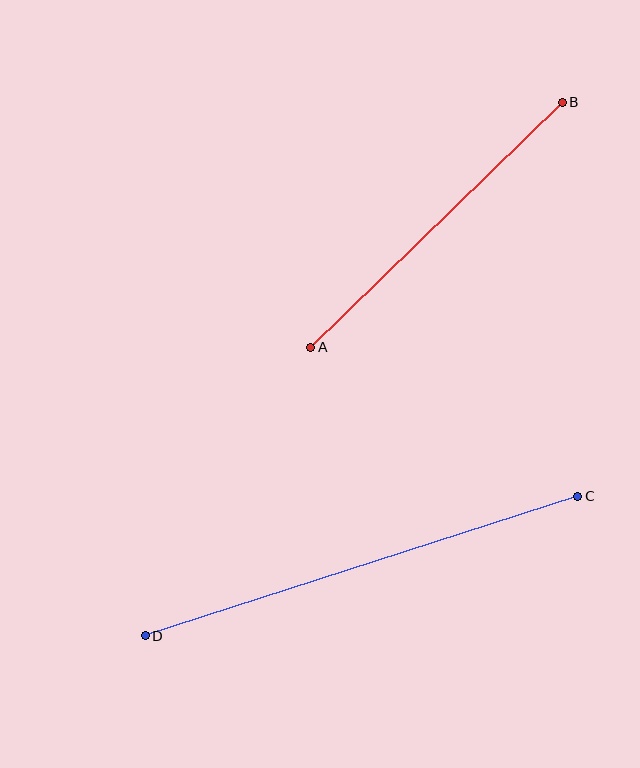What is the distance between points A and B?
The distance is approximately 351 pixels.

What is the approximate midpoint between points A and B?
The midpoint is at approximately (437, 225) pixels.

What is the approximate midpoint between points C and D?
The midpoint is at approximately (362, 566) pixels.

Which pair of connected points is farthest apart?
Points C and D are farthest apart.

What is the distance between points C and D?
The distance is approximately 454 pixels.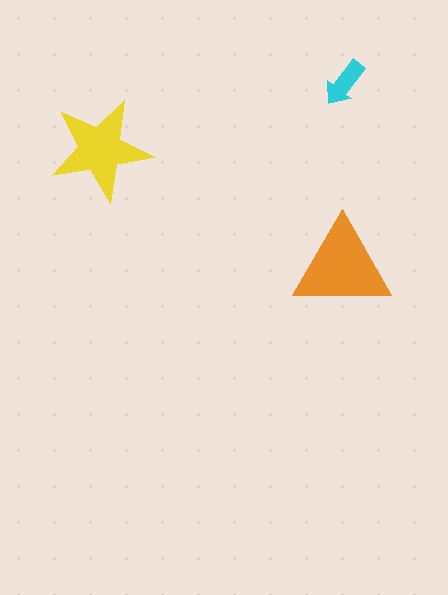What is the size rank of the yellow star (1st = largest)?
2nd.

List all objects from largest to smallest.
The orange triangle, the yellow star, the cyan arrow.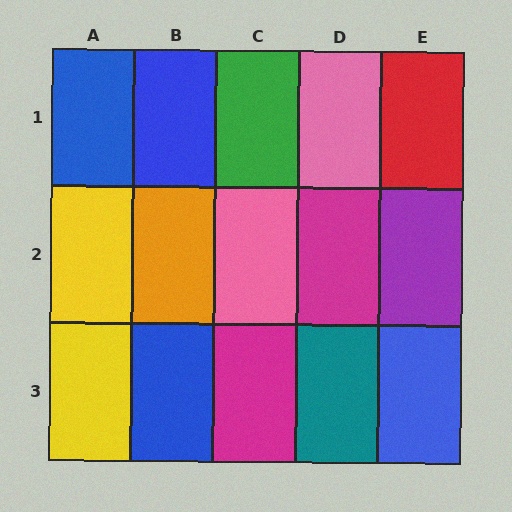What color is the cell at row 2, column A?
Yellow.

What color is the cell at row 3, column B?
Blue.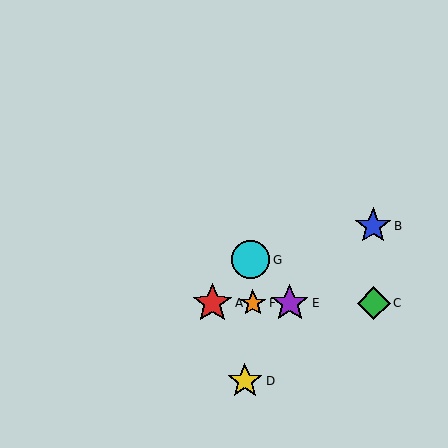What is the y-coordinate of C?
Object C is at y≈303.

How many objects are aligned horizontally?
4 objects (A, C, E, F) are aligned horizontally.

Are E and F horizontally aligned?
Yes, both are at y≈303.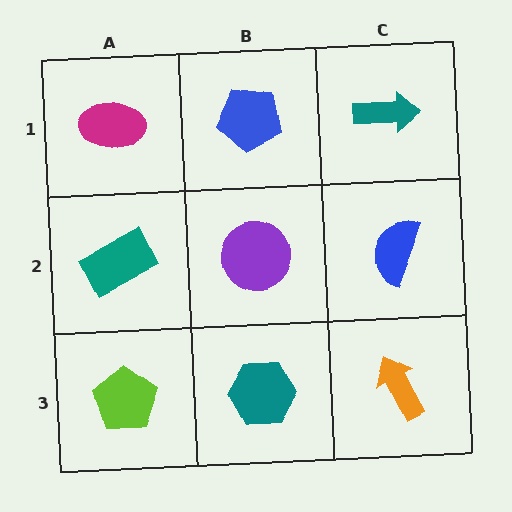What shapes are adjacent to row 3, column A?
A teal rectangle (row 2, column A), a teal hexagon (row 3, column B).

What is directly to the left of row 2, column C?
A purple circle.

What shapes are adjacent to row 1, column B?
A purple circle (row 2, column B), a magenta ellipse (row 1, column A), a teal arrow (row 1, column C).